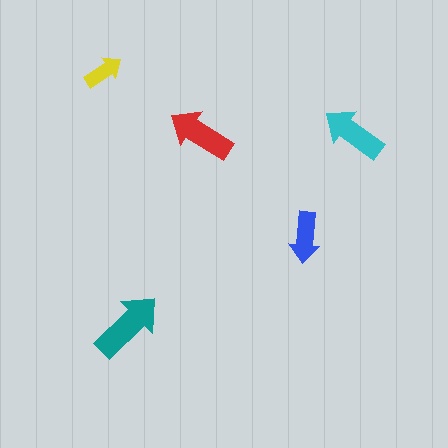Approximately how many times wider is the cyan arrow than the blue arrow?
About 1.5 times wider.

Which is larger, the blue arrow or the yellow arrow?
The blue one.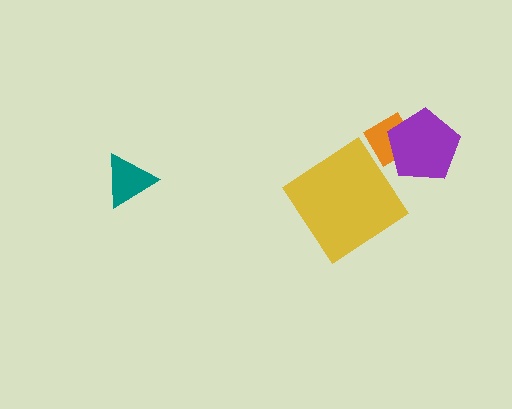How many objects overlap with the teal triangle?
0 objects overlap with the teal triangle.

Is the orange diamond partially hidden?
Yes, it is partially covered by another shape.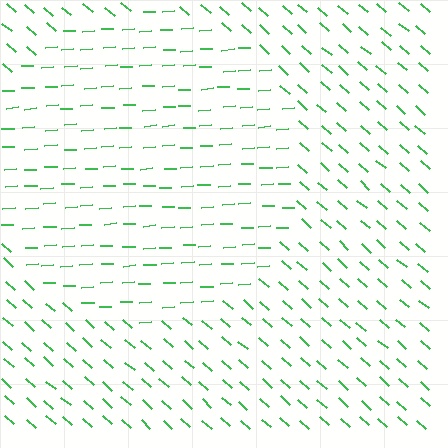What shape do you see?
I see a circle.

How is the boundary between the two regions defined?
The boundary is defined purely by a change in line orientation (approximately 45 degrees difference). All lines are the same color and thickness.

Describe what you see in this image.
The image is filled with small green line segments. A circle region in the image has lines oriented differently from the surrounding lines, creating a visible texture boundary.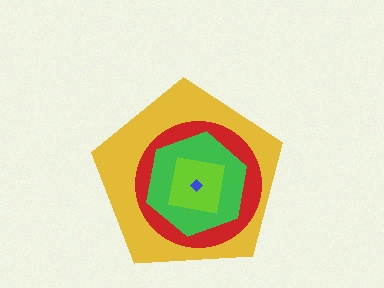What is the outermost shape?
The yellow pentagon.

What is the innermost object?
The blue diamond.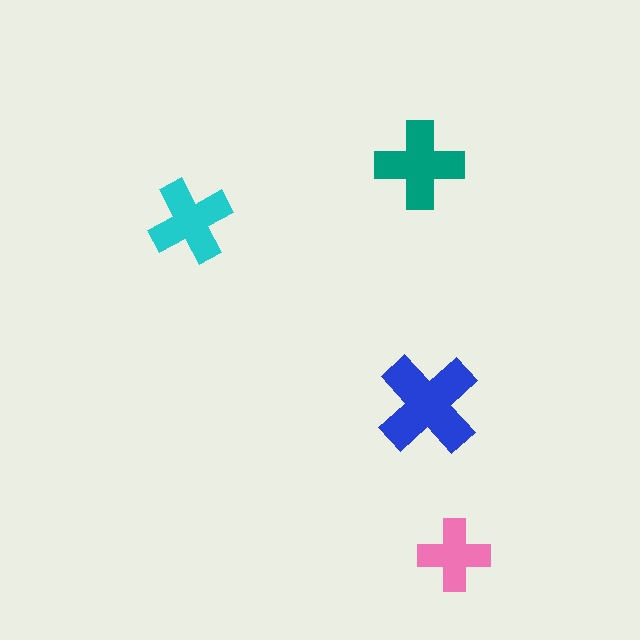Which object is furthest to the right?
The pink cross is rightmost.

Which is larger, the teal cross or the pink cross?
The teal one.